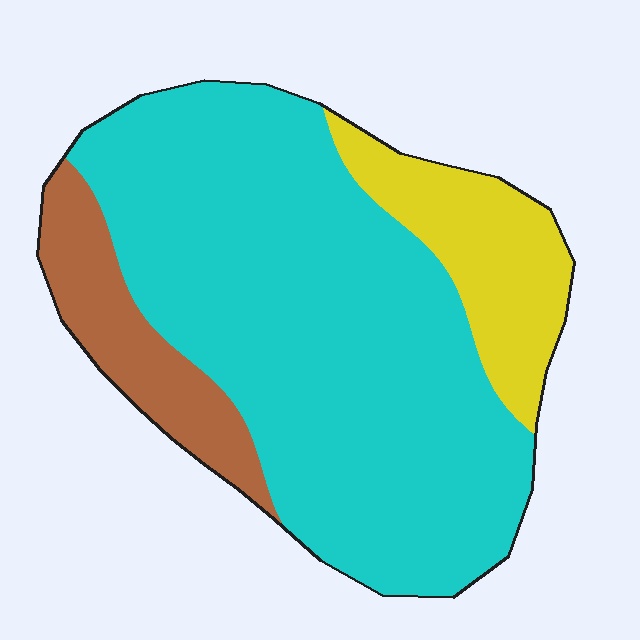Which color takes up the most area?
Cyan, at roughly 70%.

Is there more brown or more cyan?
Cyan.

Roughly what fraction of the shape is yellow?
Yellow takes up about one sixth (1/6) of the shape.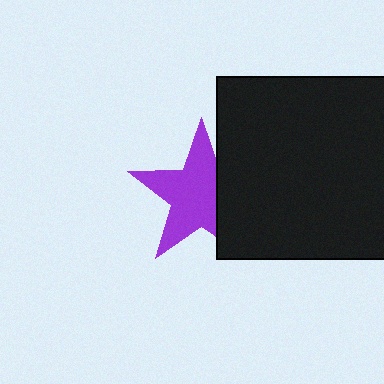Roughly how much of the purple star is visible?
Most of it is visible (roughly 68%).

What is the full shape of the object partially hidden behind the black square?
The partially hidden object is a purple star.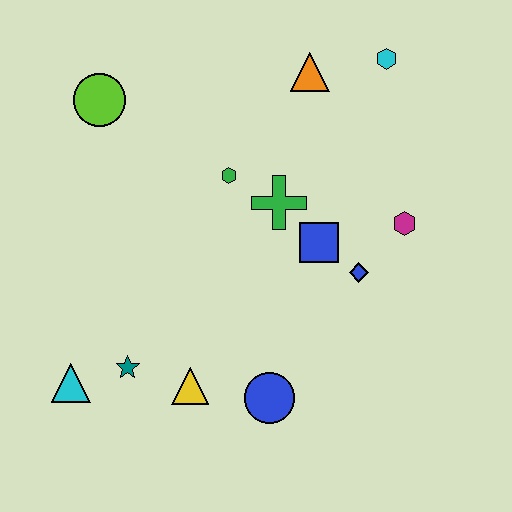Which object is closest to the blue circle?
The yellow triangle is closest to the blue circle.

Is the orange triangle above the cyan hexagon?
No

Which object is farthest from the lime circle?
The blue circle is farthest from the lime circle.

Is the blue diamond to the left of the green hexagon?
No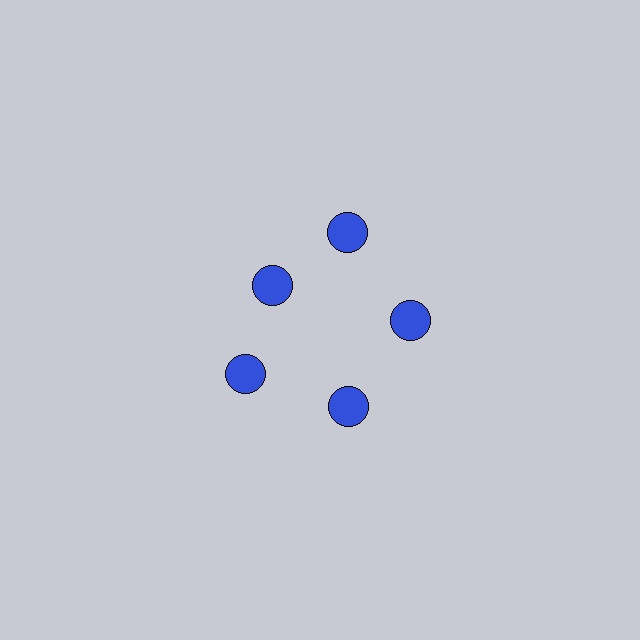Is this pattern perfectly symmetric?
No. The 5 blue circles are arranged in a ring, but one element near the 10 o'clock position is pulled inward toward the center, breaking the 5-fold rotational symmetry.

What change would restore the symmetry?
The symmetry would be restored by moving it outward, back onto the ring so that all 5 circles sit at equal angles and equal distance from the center.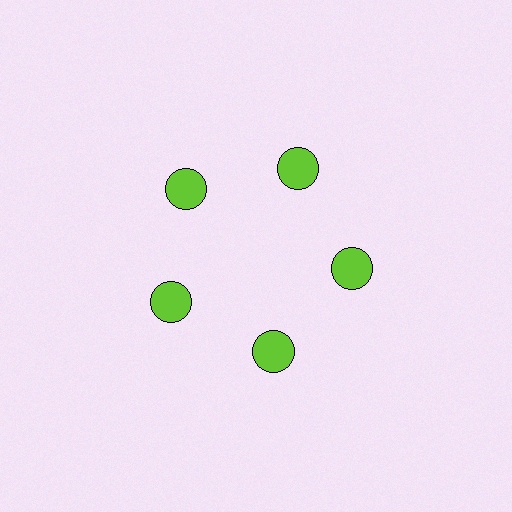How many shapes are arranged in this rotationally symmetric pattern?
There are 5 shapes, arranged in 5 groups of 1.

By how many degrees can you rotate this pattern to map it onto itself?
The pattern maps onto itself every 72 degrees of rotation.